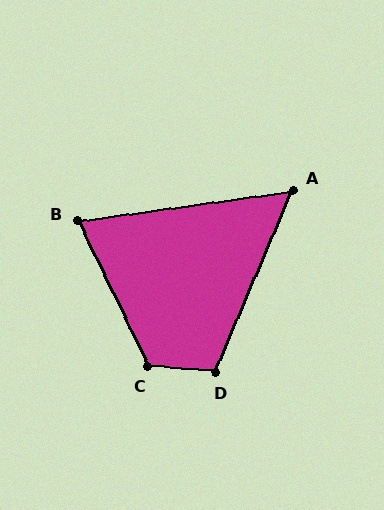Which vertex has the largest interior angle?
C, at approximately 121 degrees.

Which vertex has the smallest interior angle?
A, at approximately 59 degrees.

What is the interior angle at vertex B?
Approximately 72 degrees (acute).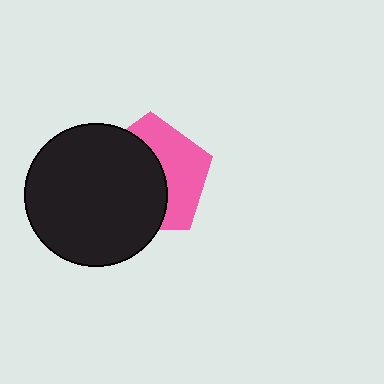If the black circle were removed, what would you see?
You would see the complete pink pentagon.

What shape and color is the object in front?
The object in front is a black circle.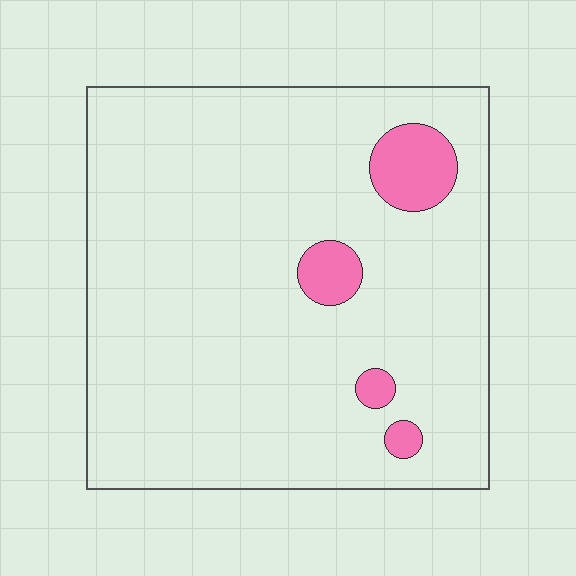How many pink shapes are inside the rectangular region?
4.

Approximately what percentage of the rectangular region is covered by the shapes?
Approximately 5%.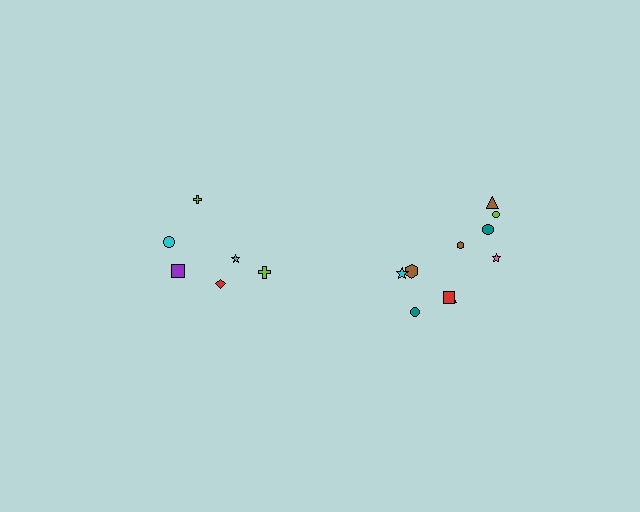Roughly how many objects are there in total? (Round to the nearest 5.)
Roughly 15 objects in total.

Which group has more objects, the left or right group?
The right group.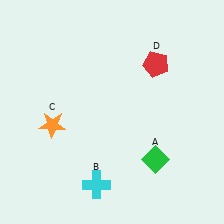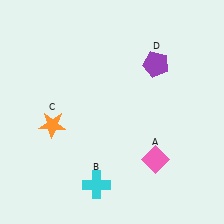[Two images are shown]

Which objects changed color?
A changed from green to pink. D changed from red to purple.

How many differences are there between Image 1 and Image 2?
There are 2 differences between the two images.